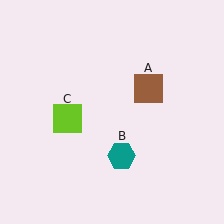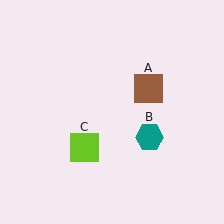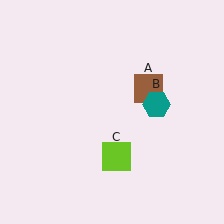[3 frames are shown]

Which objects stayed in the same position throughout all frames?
Brown square (object A) remained stationary.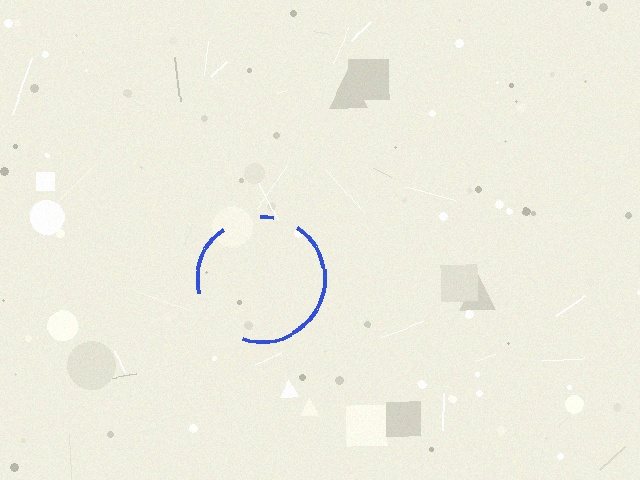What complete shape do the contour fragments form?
The contour fragments form a circle.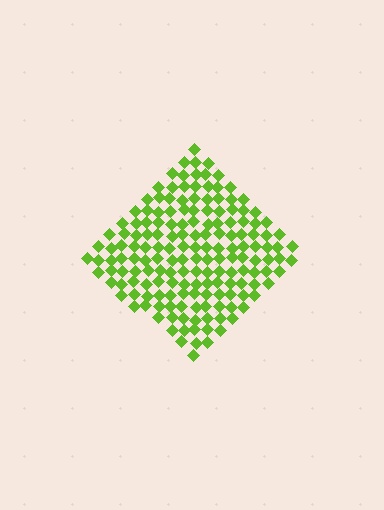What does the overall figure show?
The overall figure shows a diamond.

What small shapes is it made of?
It is made of small diamonds.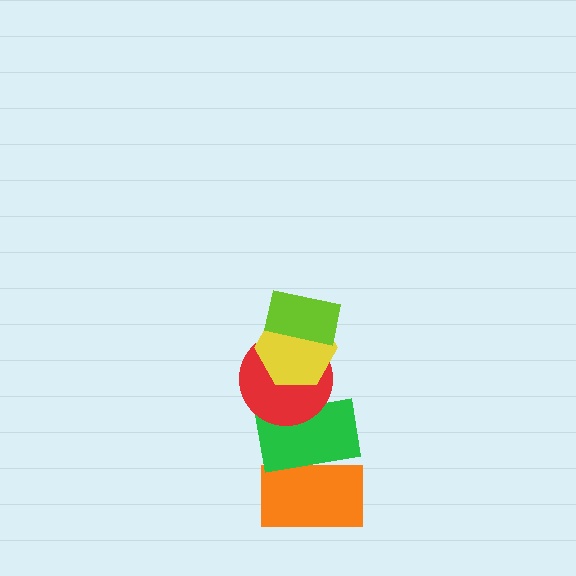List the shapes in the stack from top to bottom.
From top to bottom: the lime rectangle, the yellow hexagon, the red circle, the green rectangle, the orange rectangle.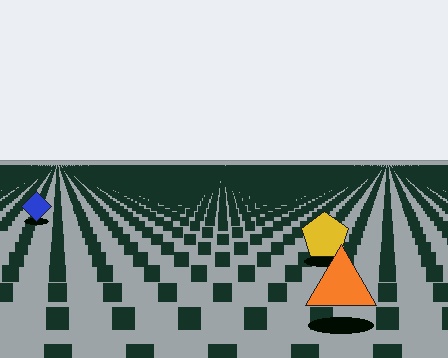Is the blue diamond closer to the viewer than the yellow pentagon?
No. The yellow pentagon is closer — you can tell from the texture gradient: the ground texture is coarser near it.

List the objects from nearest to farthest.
From nearest to farthest: the orange triangle, the yellow pentagon, the blue diamond.